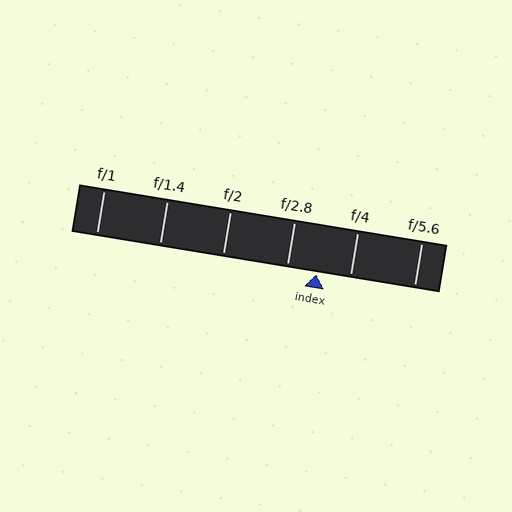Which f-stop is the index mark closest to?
The index mark is closest to f/2.8.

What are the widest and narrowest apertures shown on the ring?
The widest aperture shown is f/1 and the narrowest is f/5.6.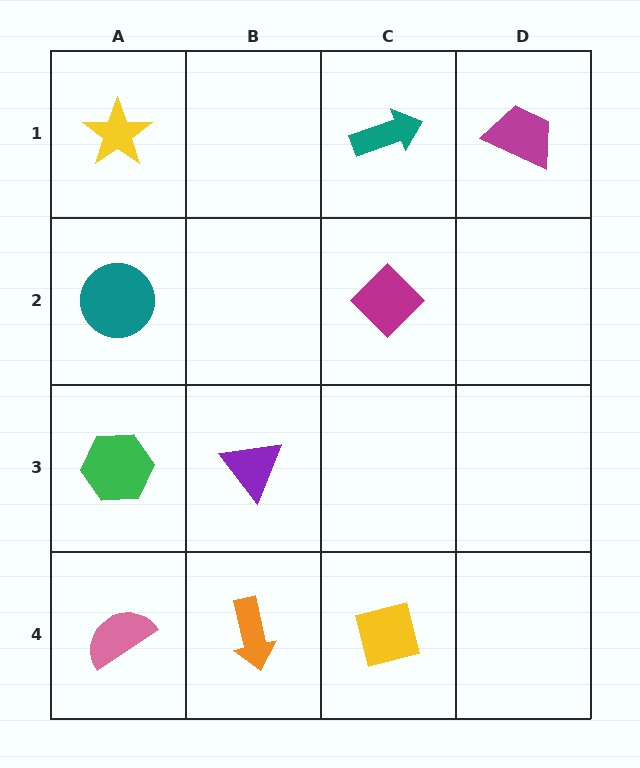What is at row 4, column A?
A pink semicircle.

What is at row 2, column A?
A teal circle.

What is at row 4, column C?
A yellow square.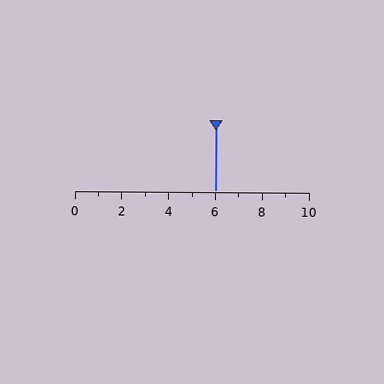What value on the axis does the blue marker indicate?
The marker indicates approximately 6.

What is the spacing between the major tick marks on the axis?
The major ticks are spaced 2 apart.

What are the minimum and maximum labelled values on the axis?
The axis runs from 0 to 10.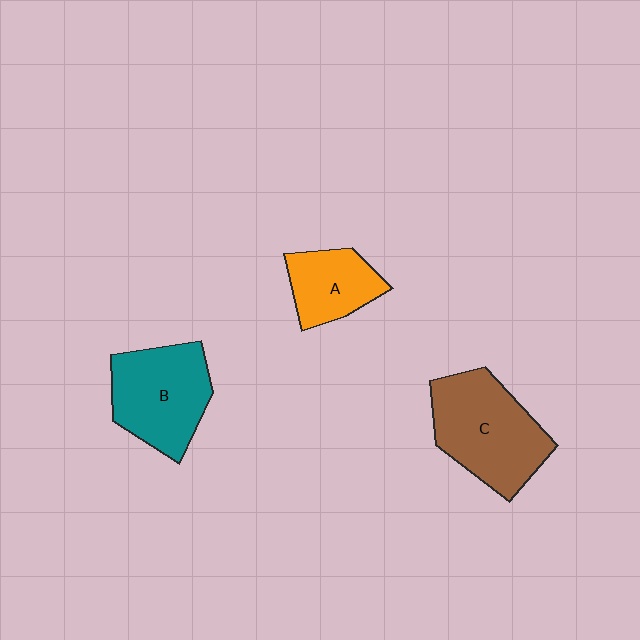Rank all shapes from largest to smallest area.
From largest to smallest: C (brown), B (teal), A (orange).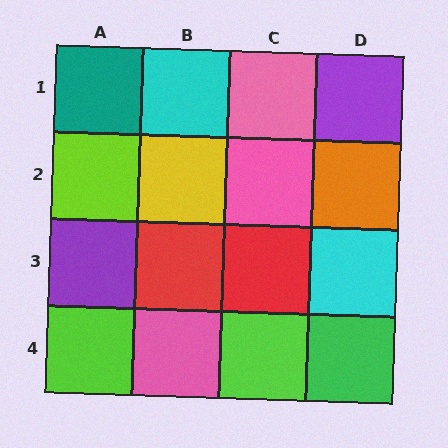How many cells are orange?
1 cell is orange.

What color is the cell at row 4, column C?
Lime.